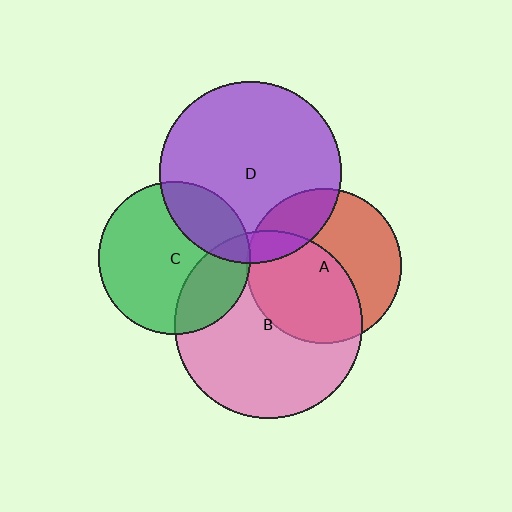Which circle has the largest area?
Circle B (pink).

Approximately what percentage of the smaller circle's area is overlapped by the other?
Approximately 25%.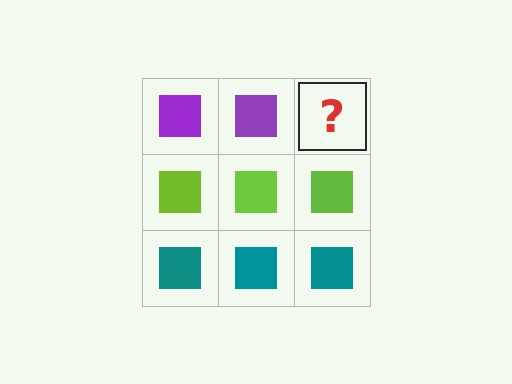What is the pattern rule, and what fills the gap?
The rule is that each row has a consistent color. The gap should be filled with a purple square.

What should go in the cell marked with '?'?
The missing cell should contain a purple square.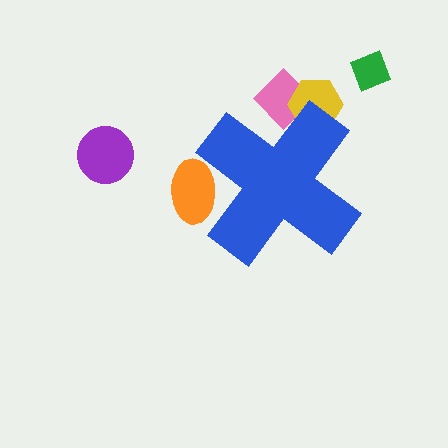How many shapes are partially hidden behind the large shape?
4 shapes are partially hidden.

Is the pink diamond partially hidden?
Yes, the pink diamond is partially hidden behind the blue cross.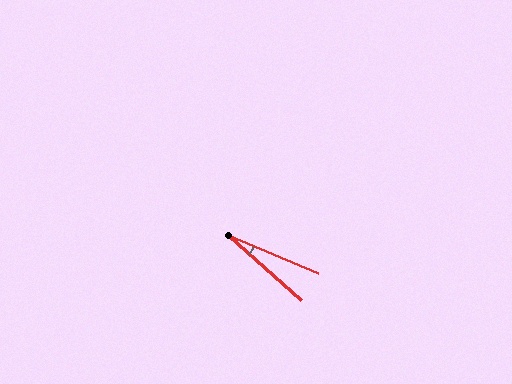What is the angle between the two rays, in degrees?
Approximately 19 degrees.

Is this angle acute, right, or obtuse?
It is acute.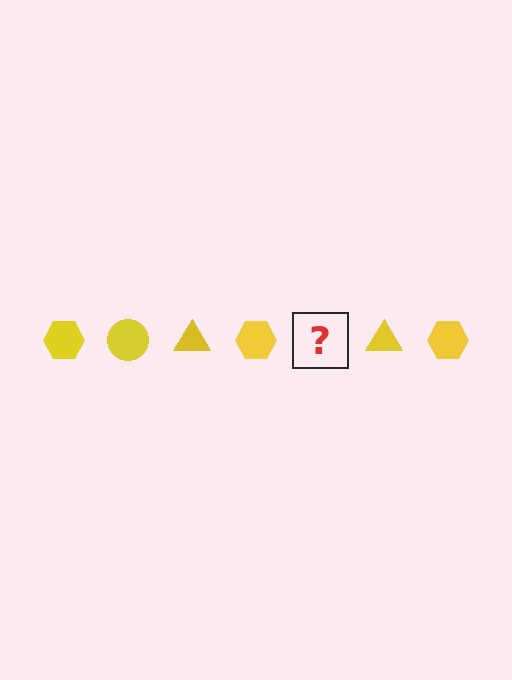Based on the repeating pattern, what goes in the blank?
The blank should be a yellow circle.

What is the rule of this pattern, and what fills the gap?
The rule is that the pattern cycles through hexagon, circle, triangle shapes in yellow. The gap should be filled with a yellow circle.